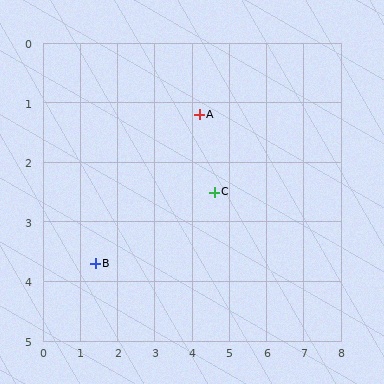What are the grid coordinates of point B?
Point B is at approximately (1.4, 3.7).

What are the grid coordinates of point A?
Point A is at approximately (4.2, 1.2).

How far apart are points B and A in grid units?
Points B and A are about 3.8 grid units apart.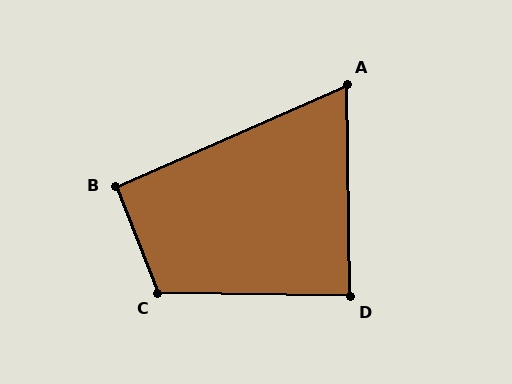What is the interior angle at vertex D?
Approximately 88 degrees (approximately right).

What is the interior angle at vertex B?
Approximately 92 degrees (approximately right).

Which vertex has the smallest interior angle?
A, at approximately 67 degrees.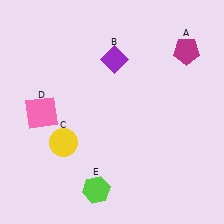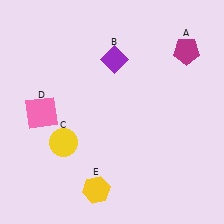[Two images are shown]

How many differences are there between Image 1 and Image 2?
There is 1 difference between the two images.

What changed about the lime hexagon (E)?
In Image 1, E is lime. In Image 2, it changed to yellow.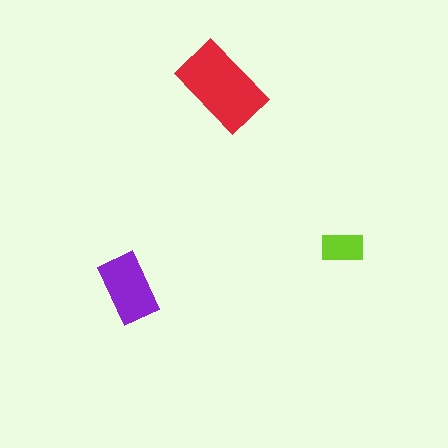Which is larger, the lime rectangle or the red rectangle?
The red one.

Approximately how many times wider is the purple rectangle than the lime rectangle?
About 1.5 times wider.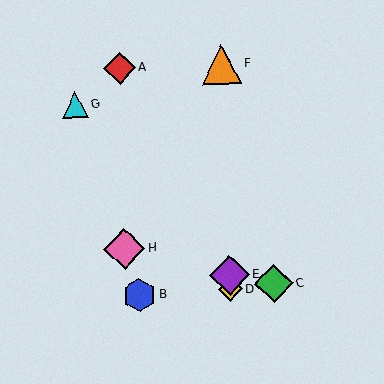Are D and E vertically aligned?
Yes, both are at x≈230.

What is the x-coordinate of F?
Object F is at x≈221.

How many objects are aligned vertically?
3 objects (D, E, F) are aligned vertically.